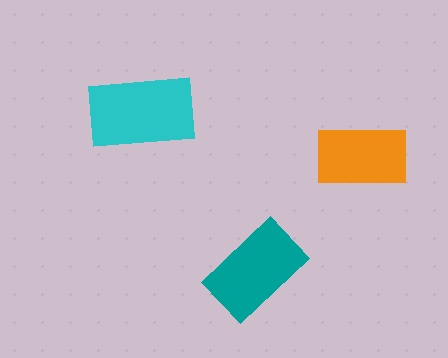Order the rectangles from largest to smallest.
the cyan one, the teal one, the orange one.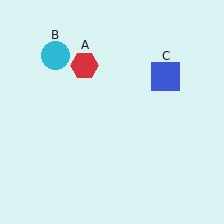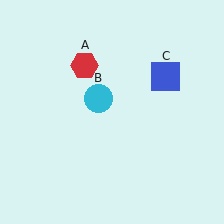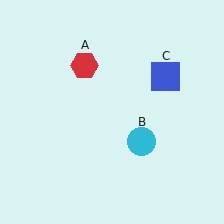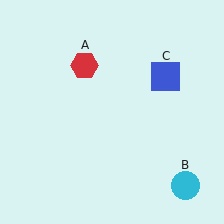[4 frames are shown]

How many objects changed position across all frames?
1 object changed position: cyan circle (object B).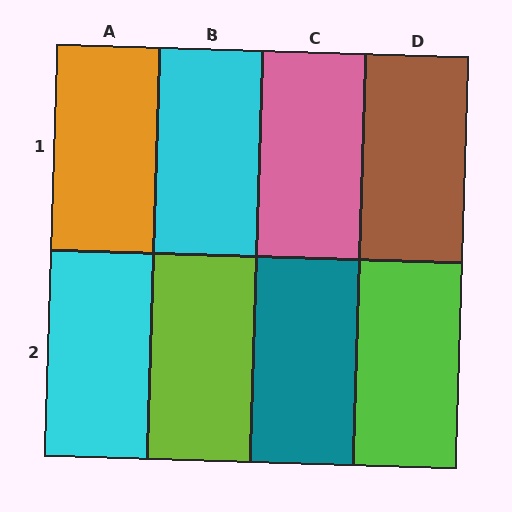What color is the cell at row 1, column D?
Brown.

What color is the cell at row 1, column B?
Cyan.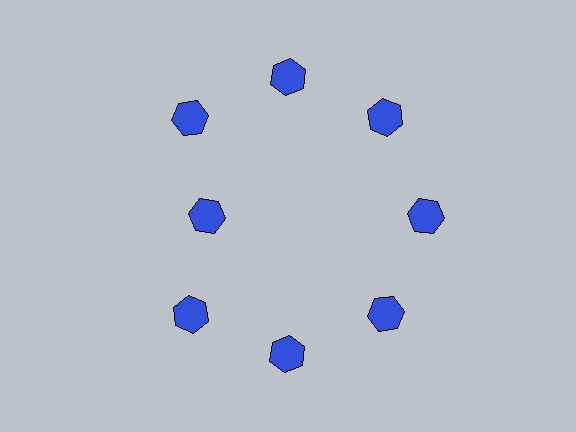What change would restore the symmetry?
The symmetry would be restored by moving it outward, back onto the ring so that all 8 hexagons sit at equal angles and equal distance from the center.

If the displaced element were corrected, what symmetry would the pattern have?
It would have 8-fold rotational symmetry — the pattern would map onto itself every 45 degrees.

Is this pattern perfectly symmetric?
No. The 8 blue hexagons are arranged in a ring, but one element near the 9 o'clock position is pulled inward toward the center, breaking the 8-fold rotational symmetry.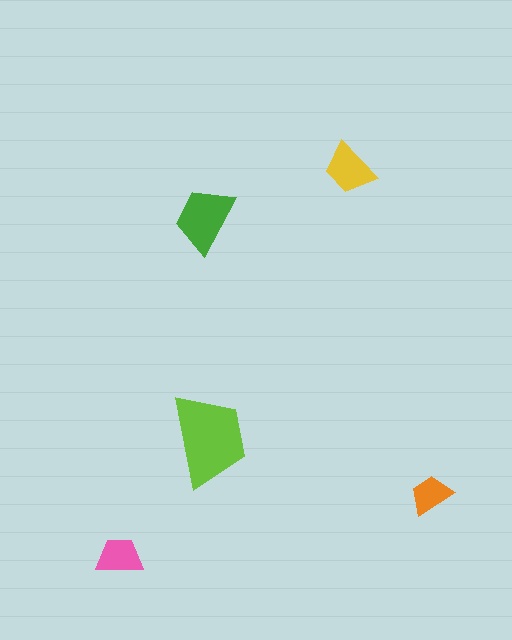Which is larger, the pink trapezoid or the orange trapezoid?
The pink one.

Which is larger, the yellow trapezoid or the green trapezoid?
The green one.